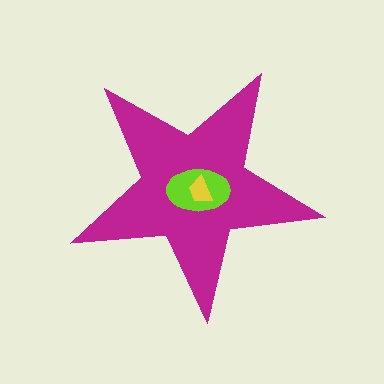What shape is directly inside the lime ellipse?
The yellow trapezoid.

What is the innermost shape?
The yellow trapezoid.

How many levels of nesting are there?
3.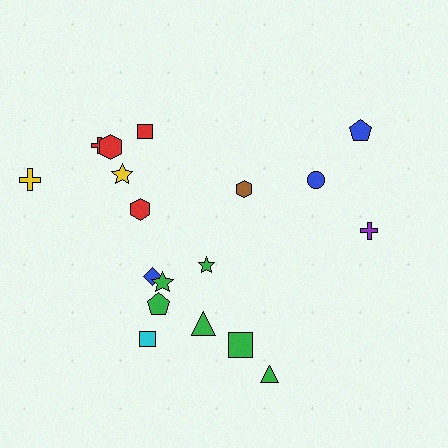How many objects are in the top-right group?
There are 4 objects.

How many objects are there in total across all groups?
There are 18 objects.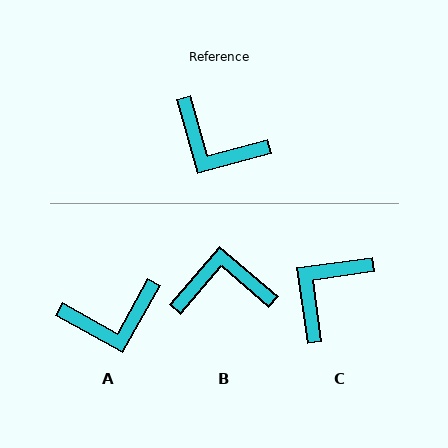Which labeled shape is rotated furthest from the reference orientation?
B, about 146 degrees away.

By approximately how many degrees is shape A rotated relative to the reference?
Approximately 45 degrees counter-clockwise.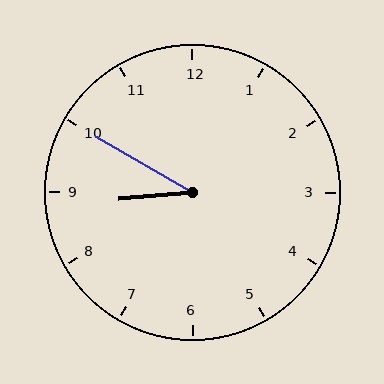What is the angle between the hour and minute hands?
Approximately 35 degrees.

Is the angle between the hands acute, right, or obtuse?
It is acute.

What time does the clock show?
8:50.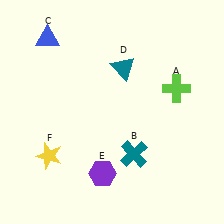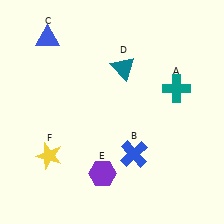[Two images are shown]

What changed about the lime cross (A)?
In Image 1, A is lime. In Image 2, it changed to teal.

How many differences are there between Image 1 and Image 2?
There are 2 differences between the two images.